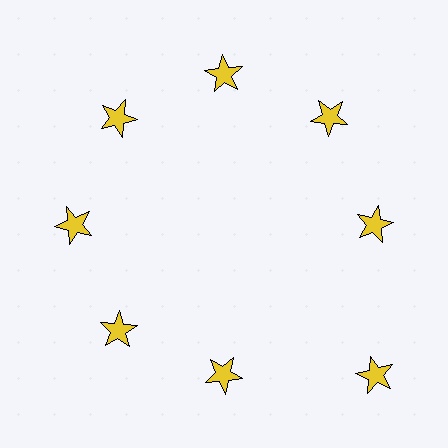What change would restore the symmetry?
The symmetry would be restored by moving it inward, back onto the ring so that all 8 stars sit at equal angles and equal distance from the center.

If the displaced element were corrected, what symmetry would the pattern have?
It would have 8-fold rotational symmetry — the pattern would map onto itself every 45 degrees.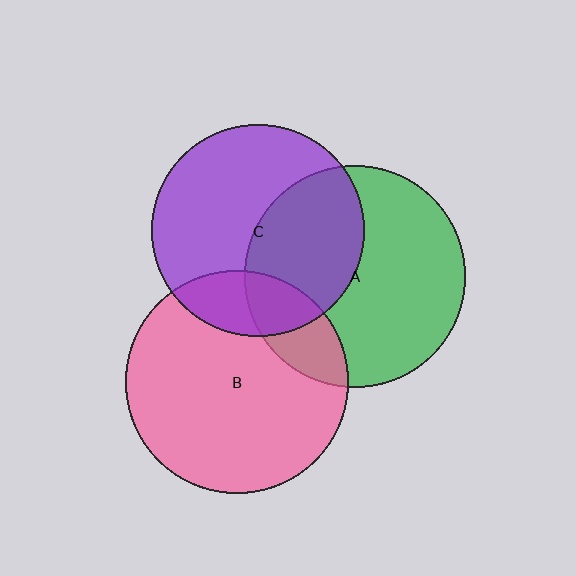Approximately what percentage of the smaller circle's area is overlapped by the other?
Approximately 20%.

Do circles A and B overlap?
Yes.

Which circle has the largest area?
Circle B (pink).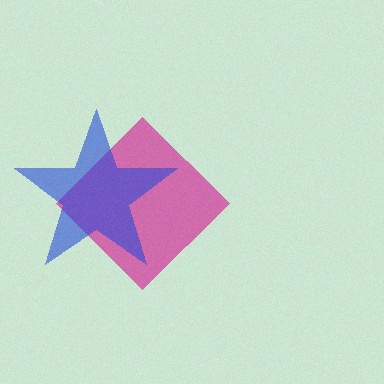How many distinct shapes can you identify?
There are 2 distinct shapes: a magenta diamond, a blue star.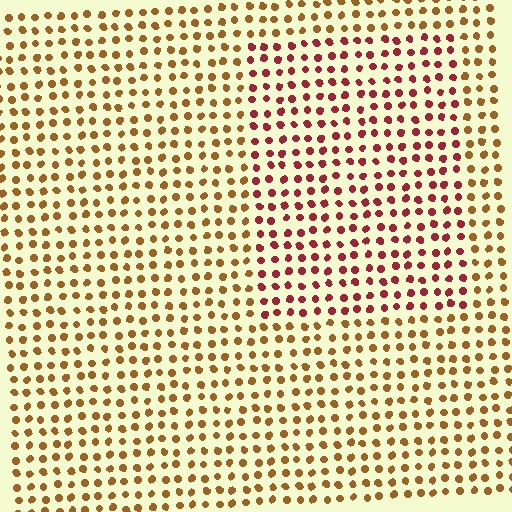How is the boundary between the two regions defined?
The boundary is defined purely by a slight shift in hue (about 42 degrees). Spacing, size, and orientation are identical on both sides.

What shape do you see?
I see a rectangle.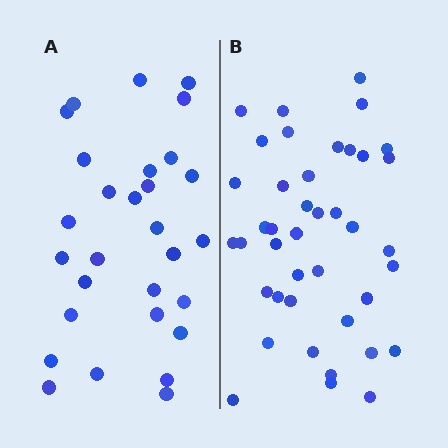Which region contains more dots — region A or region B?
Region B (the right region) has more dots.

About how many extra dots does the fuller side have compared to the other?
Region B has roughly 12 or so more dots than region A.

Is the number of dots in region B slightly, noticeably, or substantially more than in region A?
Region B has noticeably more, but not dramatically so. The ratio is roughly 1.4 to 1.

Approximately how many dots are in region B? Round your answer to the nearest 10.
About 40 dots. (The exact count is 41, which rounds to 40.)